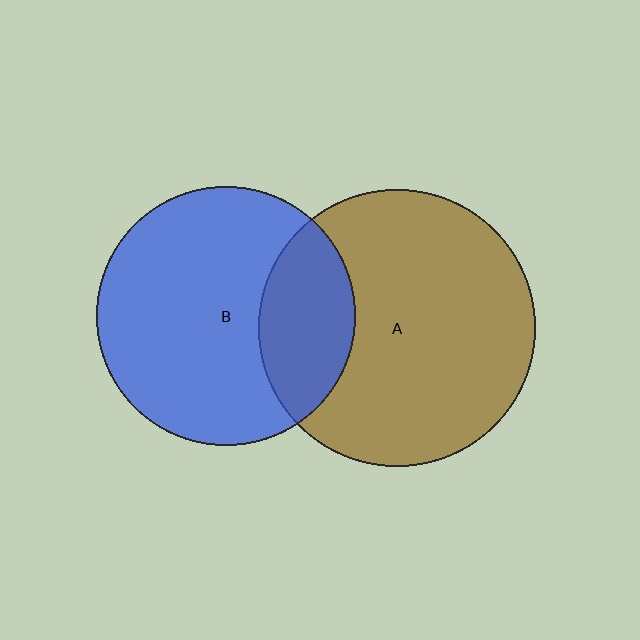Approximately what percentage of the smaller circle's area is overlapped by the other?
Approximately 25%.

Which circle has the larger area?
Circle A (brown).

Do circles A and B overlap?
Yes.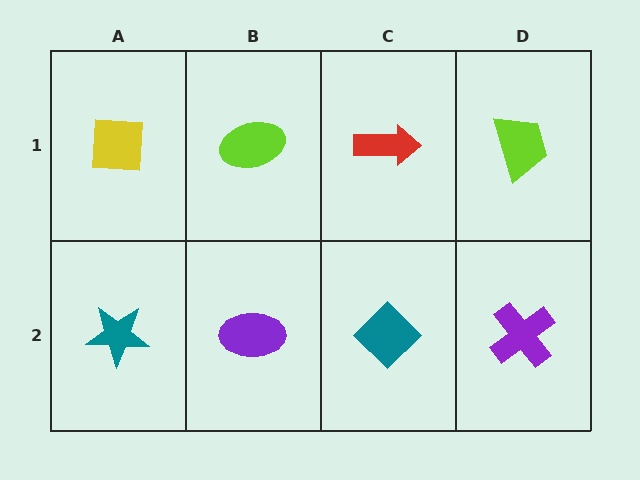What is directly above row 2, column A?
A yellow square.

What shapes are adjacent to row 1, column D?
A purple cross (row 2, column D), a red arrow (row 1, column C).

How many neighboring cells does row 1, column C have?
3.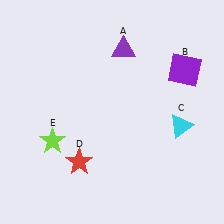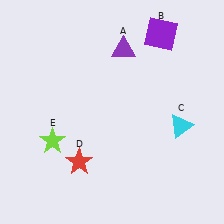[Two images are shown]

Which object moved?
The purple square (B) moved up.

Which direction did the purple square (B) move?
The purple square (B) moved up.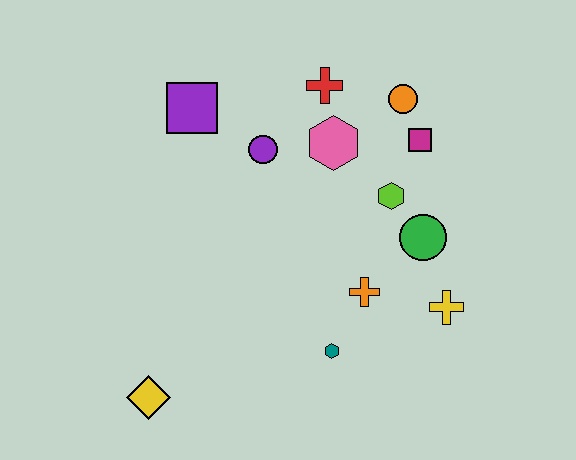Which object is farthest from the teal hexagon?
The purple square is farthest from the teal hexagon.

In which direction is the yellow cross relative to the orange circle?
The yellow cross is below the orange circle.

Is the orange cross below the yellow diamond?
No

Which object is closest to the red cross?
The pink hexagon is closest to the red cross.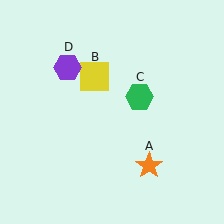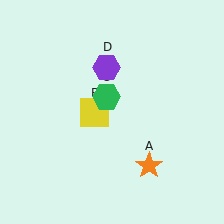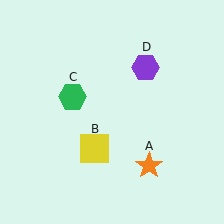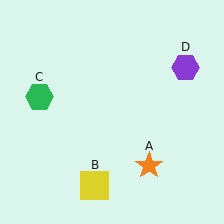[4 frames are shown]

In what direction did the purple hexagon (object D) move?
The purple hexagon (object D) moved right.